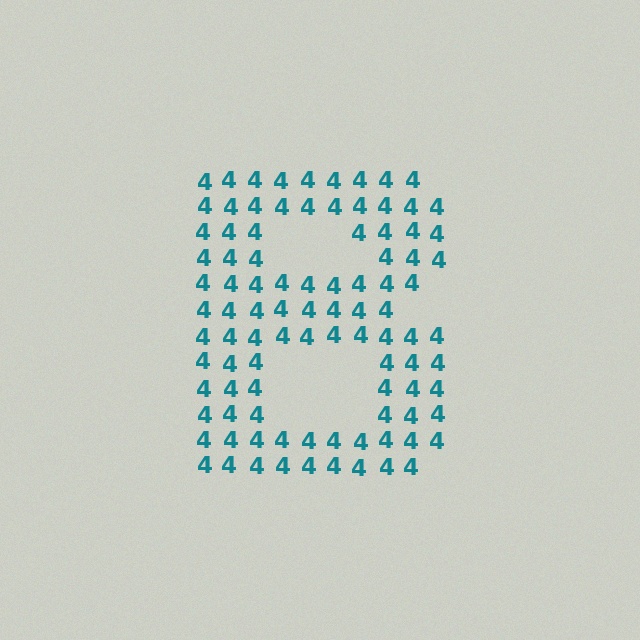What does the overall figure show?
The overall figure shows the letter B.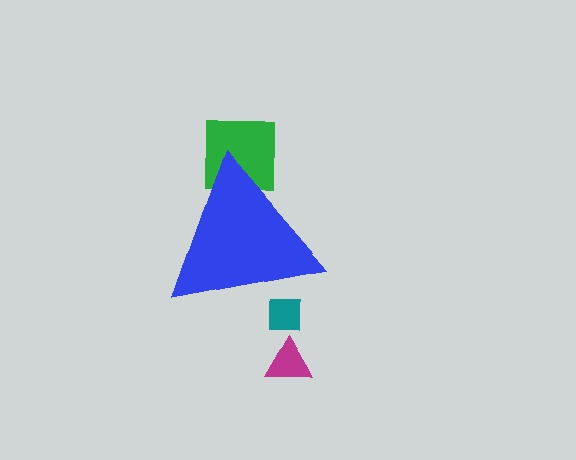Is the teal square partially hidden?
Yes, the teal square is partially hidden behind the blue triangle.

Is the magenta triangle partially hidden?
No, the magenta triangle is fully visible.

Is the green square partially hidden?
Yes, the green square is partially hidden behind the blue triangle.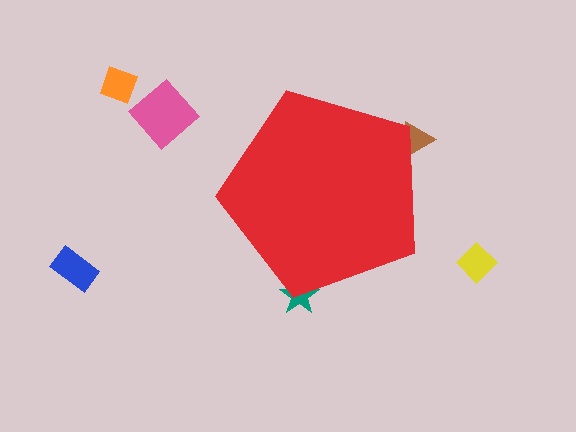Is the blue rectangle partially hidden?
No, the blue rectangle is fully visible.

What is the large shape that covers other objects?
A red pentagon.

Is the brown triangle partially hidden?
Yes, the brown triangle is partially hidden behind the red pentagon.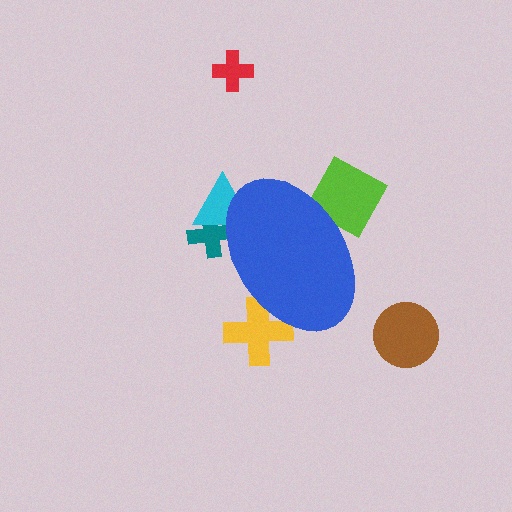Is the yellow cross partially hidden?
Yes, the yellow cross is partially hidden behind the blue ellipse.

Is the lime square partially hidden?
Yes, the lime square is partially hidden behind the blue ellipse.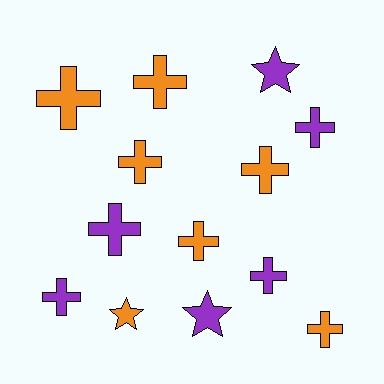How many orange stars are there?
There is 1 orange star.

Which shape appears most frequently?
Cross, with 10 objects.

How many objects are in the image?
There are 13 objects.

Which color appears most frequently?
Orange, with 7 objects.